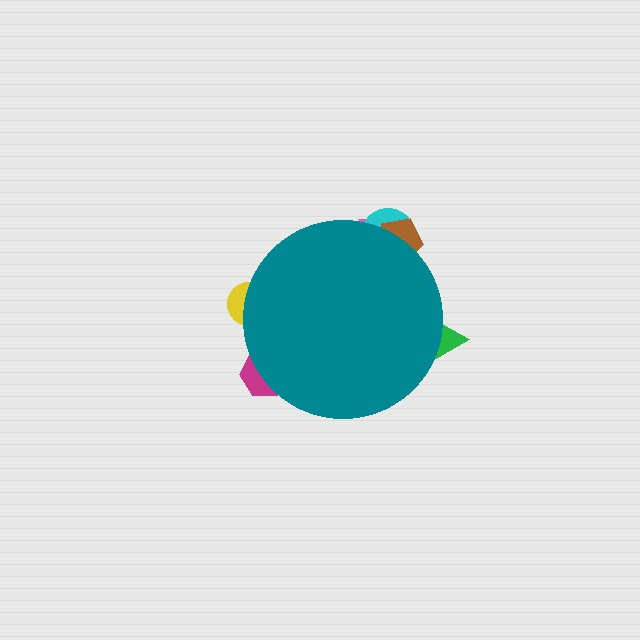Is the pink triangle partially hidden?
Yes, the pink triangle is partially hidden behind the teal circle.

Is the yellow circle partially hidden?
Yes, the yellow circle is partially hidden behind the teal circle.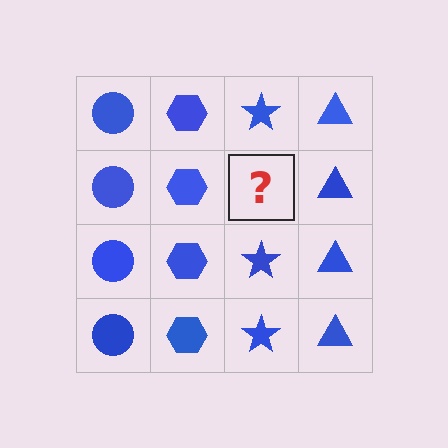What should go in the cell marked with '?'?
The missing cell should contain a blue star.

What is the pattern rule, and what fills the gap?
The rule is that each column has a consistent shape. The gap should be filled with a blue star.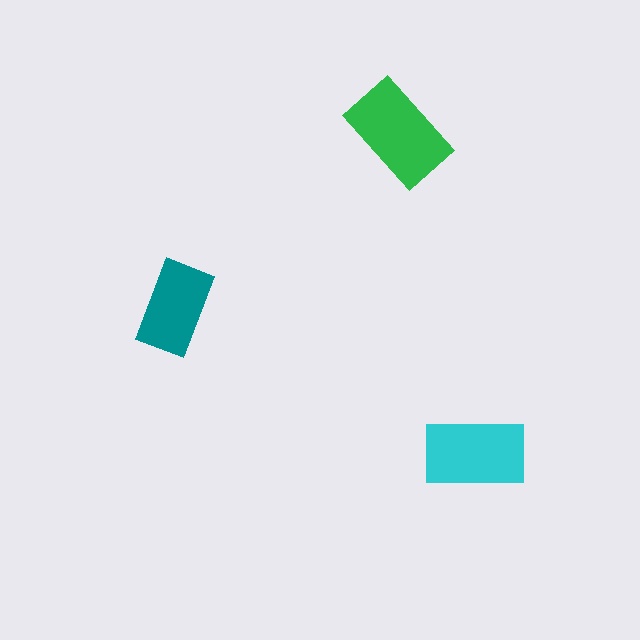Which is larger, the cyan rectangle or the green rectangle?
The green one.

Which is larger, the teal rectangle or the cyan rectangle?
The cyan one.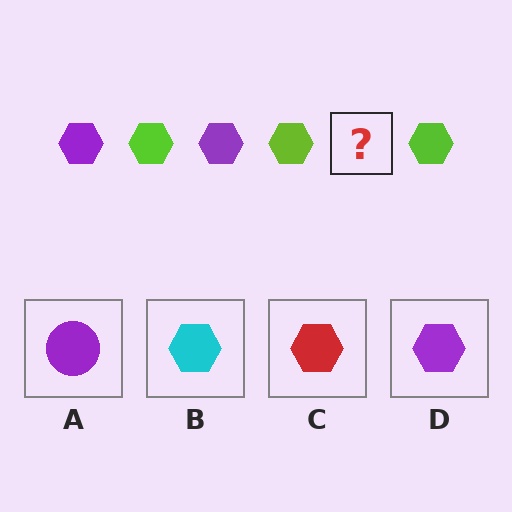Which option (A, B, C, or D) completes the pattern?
D.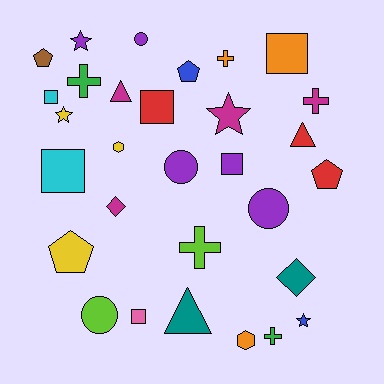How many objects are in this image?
There are 30 objects.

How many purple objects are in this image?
There are 5 purple objects.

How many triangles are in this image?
There are 3 triangles.